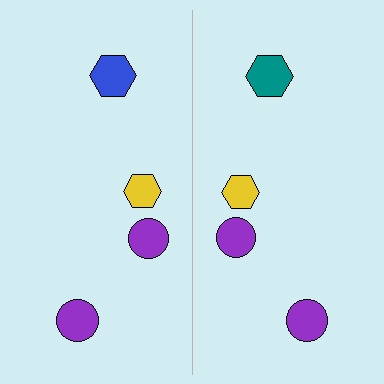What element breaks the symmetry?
The teal hexagon on the right side breaks the symmetry — its mirror counterpart is blue.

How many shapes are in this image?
There are 8 shapes in this image.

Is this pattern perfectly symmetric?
No, the pattern is not perfectly symmetric. The teal hexagon on the right side breaks the symmetry — its mirror counterpart is blue.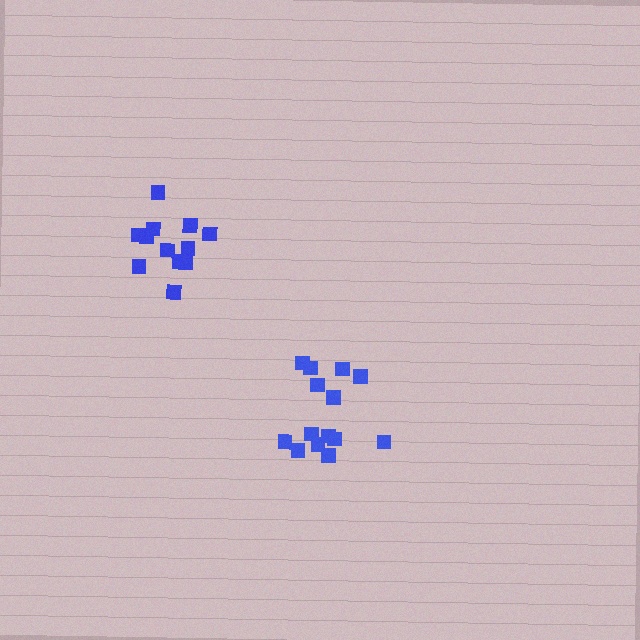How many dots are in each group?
Group 1: 14 dots, Group 2: 12 dots (26 total).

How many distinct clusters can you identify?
There are 2 distinct clusters.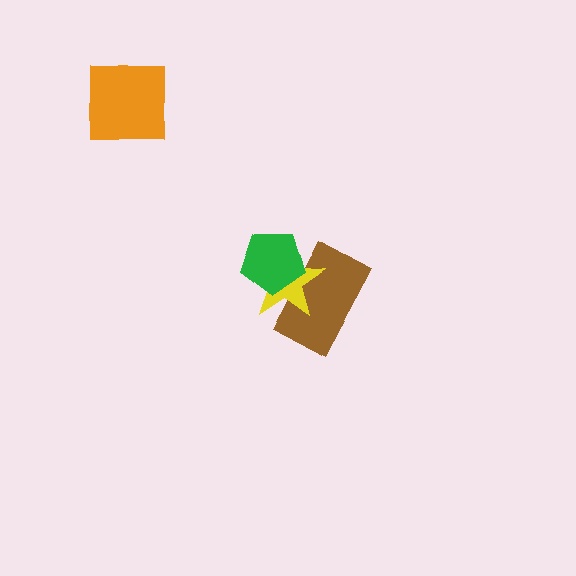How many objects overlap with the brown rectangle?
2 objects overlap with the brown rectangle.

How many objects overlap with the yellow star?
2 objects overlap with the yellow star.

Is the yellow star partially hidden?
Yes, it is partially covered by another shape.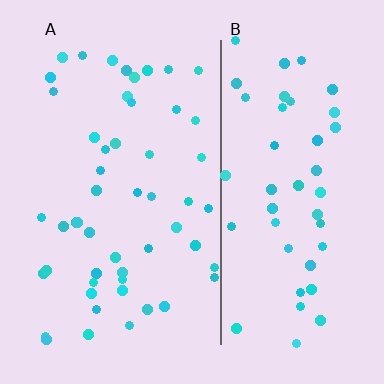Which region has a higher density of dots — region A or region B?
A (the left).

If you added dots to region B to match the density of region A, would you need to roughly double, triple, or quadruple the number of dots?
Approximately double.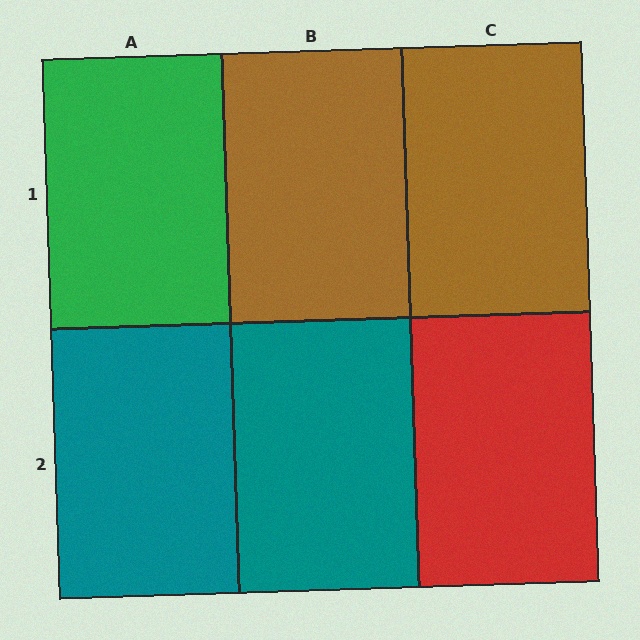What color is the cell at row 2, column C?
Red.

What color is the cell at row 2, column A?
Teal.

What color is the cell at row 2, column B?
Teal.